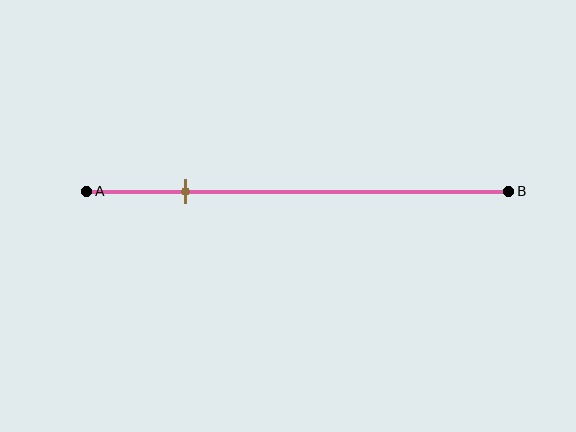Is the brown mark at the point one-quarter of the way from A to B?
Yes, the mark is approximately at the one-quarter point.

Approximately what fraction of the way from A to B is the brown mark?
The brown mark is approximately 25% of the way from A to B.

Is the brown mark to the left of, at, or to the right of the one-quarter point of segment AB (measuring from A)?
The brown mark is approximately at the one-quarter point of segment AB.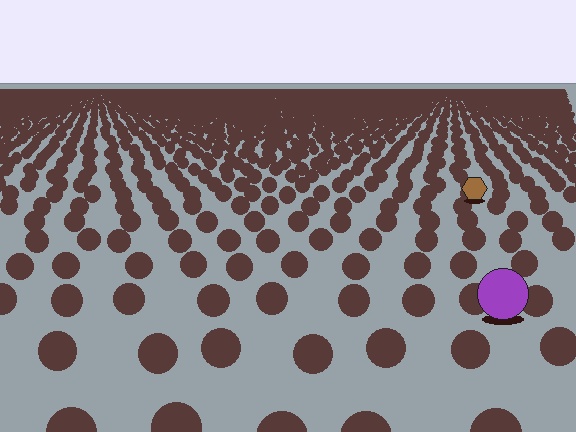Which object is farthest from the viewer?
The brown hexagon is farthest from the viewer. It appears smaller and the ground texture around it is denser.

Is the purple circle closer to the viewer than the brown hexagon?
Yes. The purple circle is closer — you can tell from the texture gradient: the ground texture is coarser near it.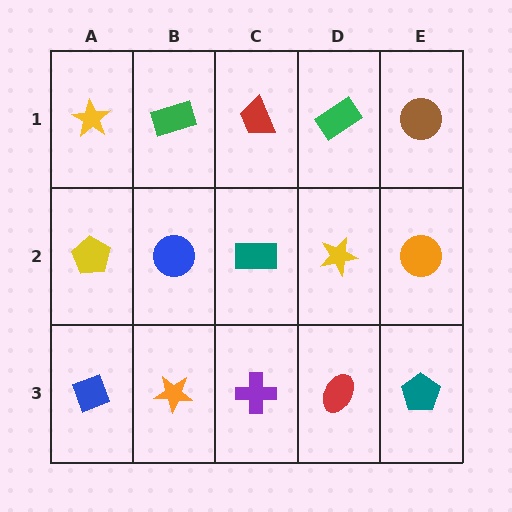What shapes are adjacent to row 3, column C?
A teal rectangle (row 2, column C), an orange star (row 3, column B), a red ellipse (row 3, column D).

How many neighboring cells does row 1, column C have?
3.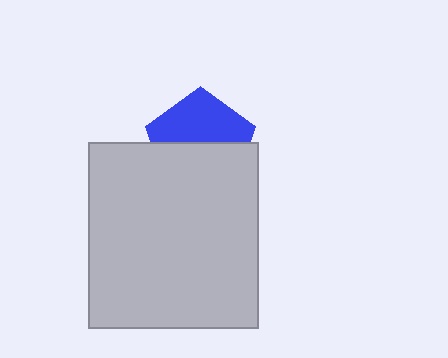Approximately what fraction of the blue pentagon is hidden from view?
Roughly 53% of the blue pentagon is hidden behind the light gray rectangle.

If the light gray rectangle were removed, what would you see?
You would see the complete blue pentagon.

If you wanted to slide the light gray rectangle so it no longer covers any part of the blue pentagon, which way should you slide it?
Slide it down — that is the most direct way to separate the two shapes.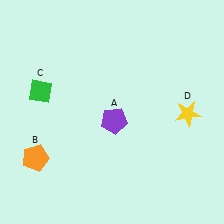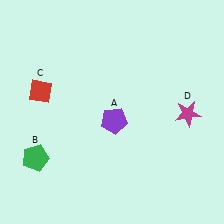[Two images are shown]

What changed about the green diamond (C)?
In Image 1, C is green. In Image 2, it changed to red.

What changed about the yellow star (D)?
In Image 1, D is yellow. In Image 2, it changed to magenta.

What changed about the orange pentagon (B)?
In Image 1, B is orange. In Image 2, it changed to green.